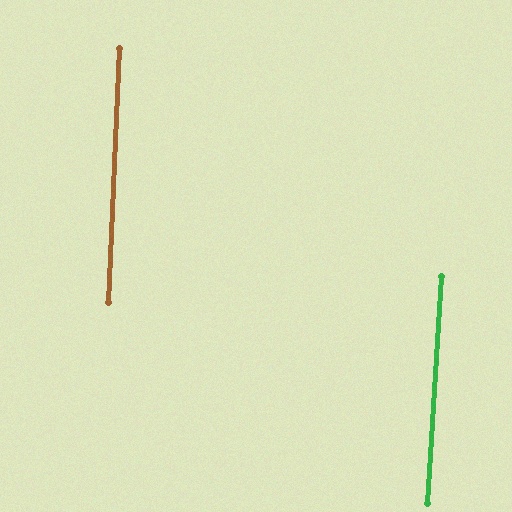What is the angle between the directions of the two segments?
Approximately 1 degree.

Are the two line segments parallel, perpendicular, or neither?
Parallel — their directions differ by only 1.0°.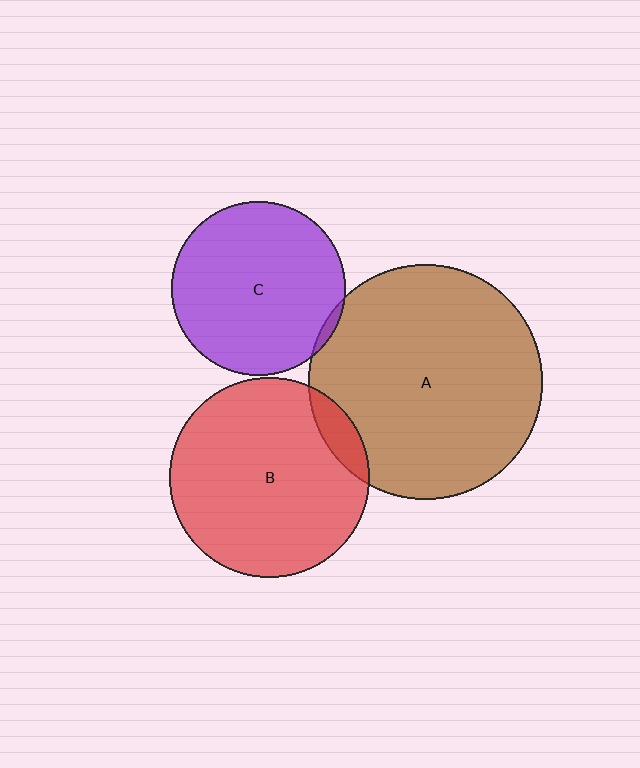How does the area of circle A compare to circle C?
Approximately 1.8 times.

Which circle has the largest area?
Circle A (brown).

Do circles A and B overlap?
Yes.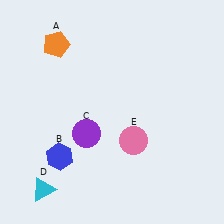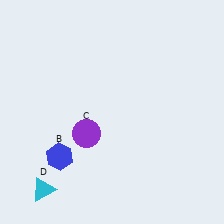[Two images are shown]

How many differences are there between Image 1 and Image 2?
There are 2 differences between the two images.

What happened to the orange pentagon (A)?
The orange pentagon (A) was removed in Image 2. It was in the top-left area of Image 1.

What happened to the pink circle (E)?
The pink circle (E) was removed in Image 2. It was in the bottom-right area of Image 1.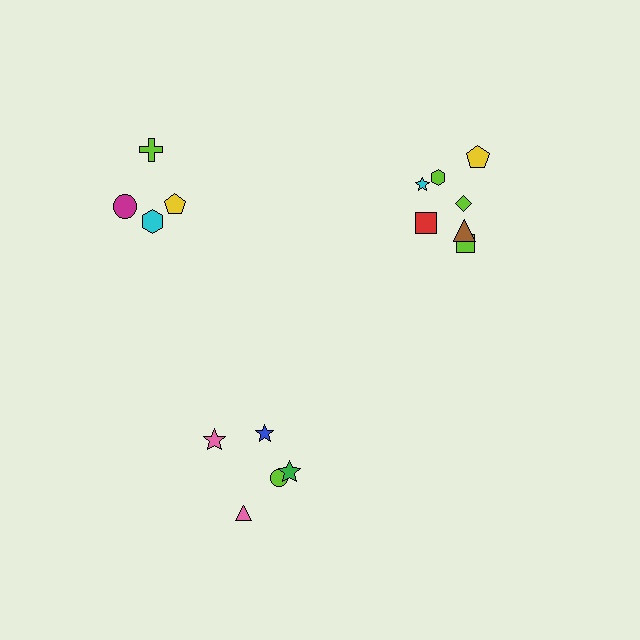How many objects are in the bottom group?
There are 5 objects.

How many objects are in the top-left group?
There are 4 objects.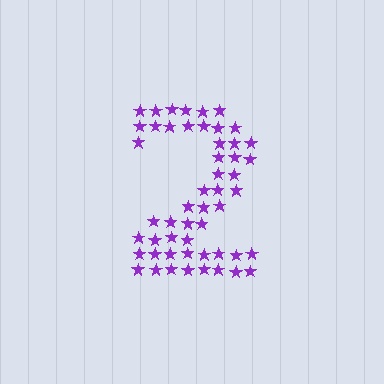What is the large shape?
The large shape is the digit 2.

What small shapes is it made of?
It is made of small stars.